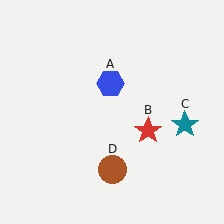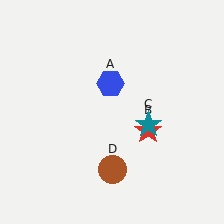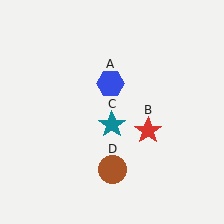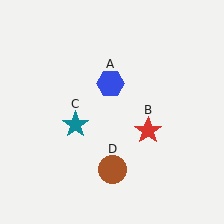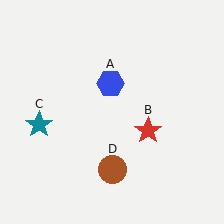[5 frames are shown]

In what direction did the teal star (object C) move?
The teal star (object C) moved left.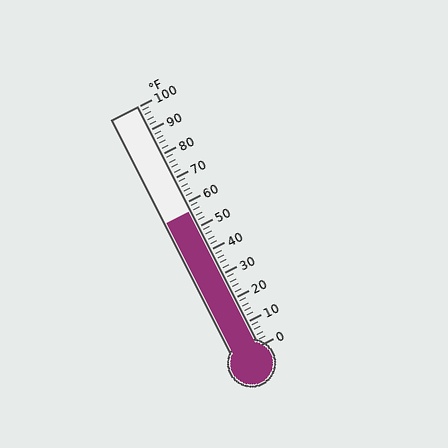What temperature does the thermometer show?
The thermometer shows approximately 56°F.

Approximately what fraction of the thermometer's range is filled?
The thermometer is filled to approximately 55% of its range.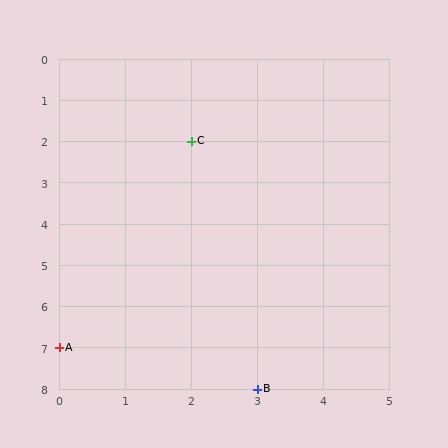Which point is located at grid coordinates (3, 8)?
Point B is at (3, 8).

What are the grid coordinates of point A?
Point A is at grid coordinates (0, 7).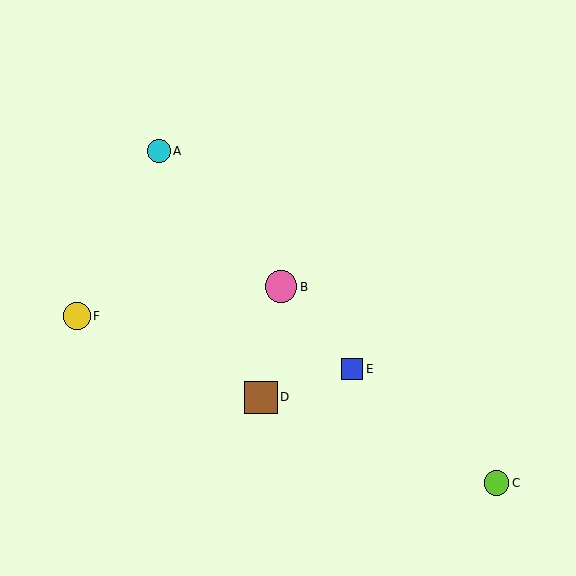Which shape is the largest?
The brown square (labeled D) is the largest.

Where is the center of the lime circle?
The center of the lime circle is at (497, 483).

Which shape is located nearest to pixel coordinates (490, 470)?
The lime circle (labeled C) at (497, 483) is nearest to that location.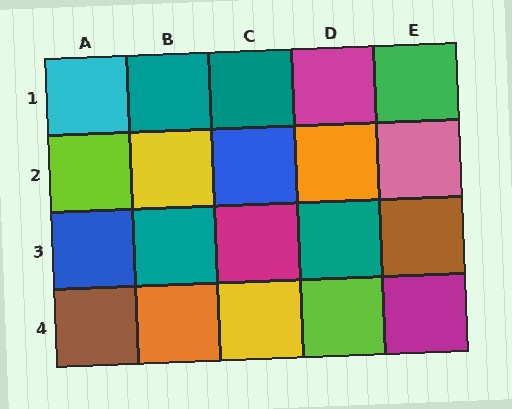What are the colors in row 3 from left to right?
Blue, teal, magenta, teal, brown.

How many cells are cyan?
1 cell is cyan.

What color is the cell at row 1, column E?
Green.